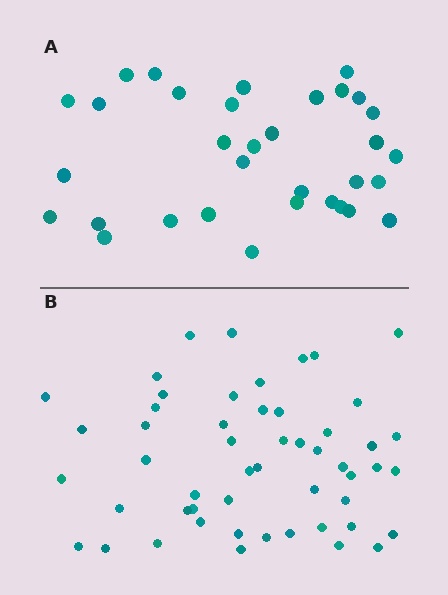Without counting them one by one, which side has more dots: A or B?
Region B (the bottom region) has more dots.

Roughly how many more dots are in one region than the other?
Region B has approximately 20 more dots than region A.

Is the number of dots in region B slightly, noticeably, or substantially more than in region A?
Region B has substantially more. The ratio is roughly 1.6 to 1.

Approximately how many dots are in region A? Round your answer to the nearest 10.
About 30 dots. (The exact count is 33, which rounds to 30.)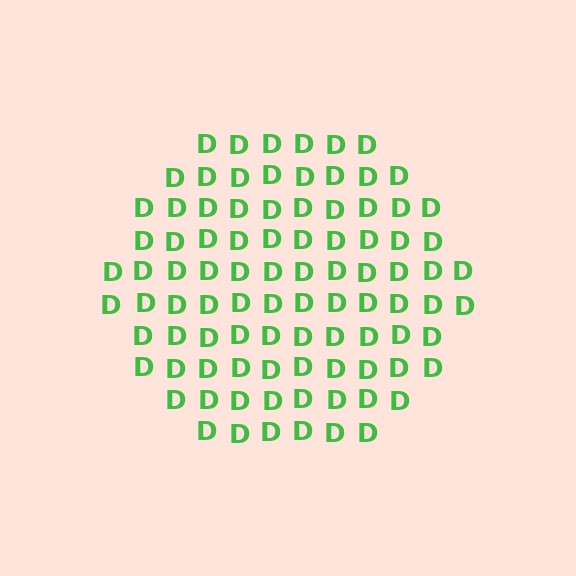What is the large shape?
The large shape is a hexagon.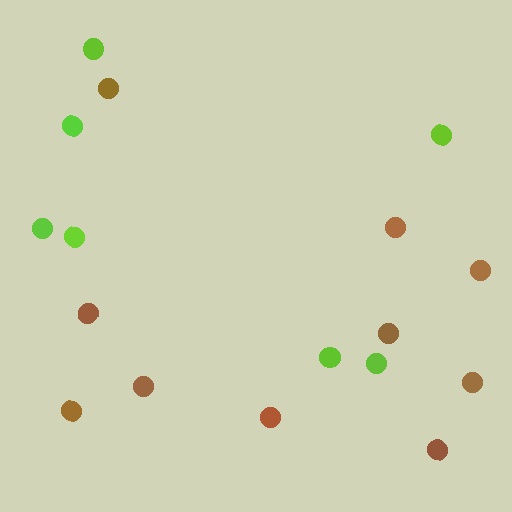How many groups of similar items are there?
There are 2 groups: one group of brown circles (10) and one group of lime circles (7).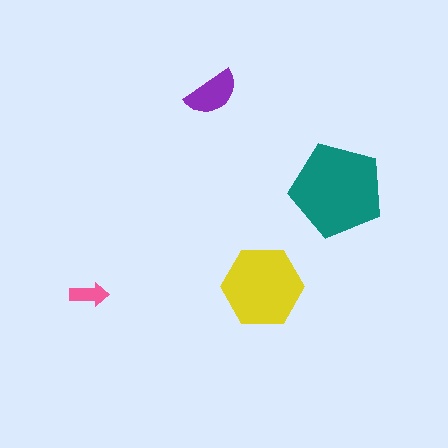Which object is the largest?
The teal pentagon.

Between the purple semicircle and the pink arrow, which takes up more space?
The purple semicircle.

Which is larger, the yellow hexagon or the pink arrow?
The yellow hexagon.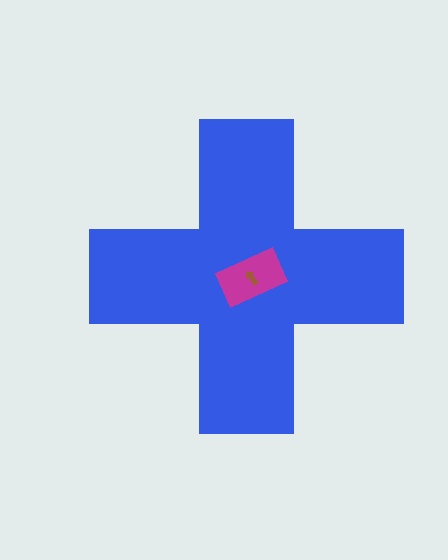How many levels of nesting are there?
3.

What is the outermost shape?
The blue cross.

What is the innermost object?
The brown arrow.